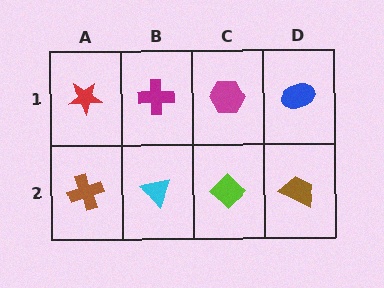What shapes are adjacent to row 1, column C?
A lime diamond (row 2, column C), a magenta cross (row 1, column B), a blue ellipse (row 1, column D).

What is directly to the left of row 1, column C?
A magenta cross.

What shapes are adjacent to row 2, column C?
A magenta hexagon (row 1, column C), a cyan triangle (row 2, column B), a brown trapezoid (row 2, column D).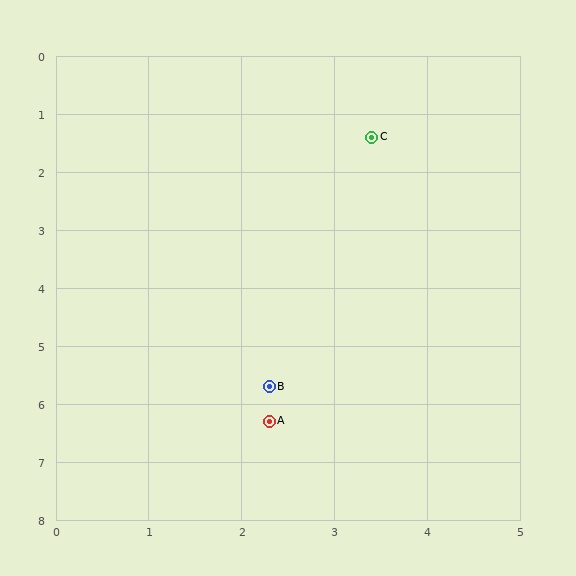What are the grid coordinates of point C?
Point C is at approximately (3.4, 1.4).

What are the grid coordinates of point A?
Point A is at approximately (2.3, 6.3).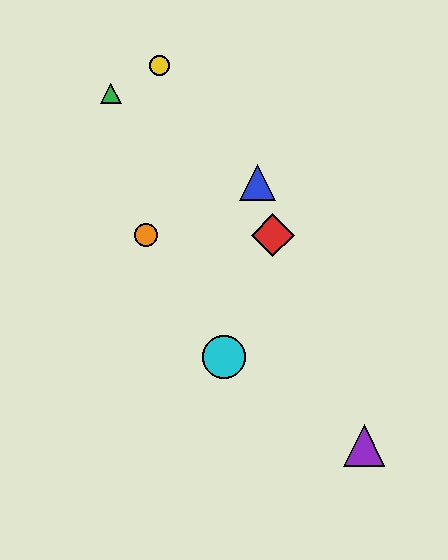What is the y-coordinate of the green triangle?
The green triangle is at y≈94.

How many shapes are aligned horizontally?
2 shapes (the red diamond, the orange circle) are aligned horizontally.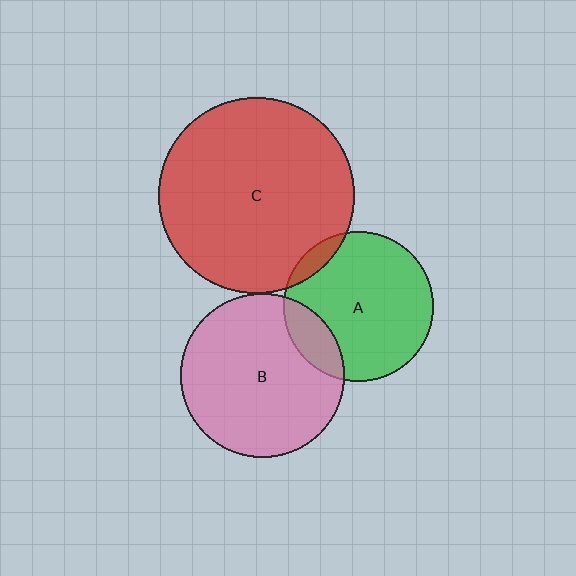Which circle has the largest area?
Circle C (red).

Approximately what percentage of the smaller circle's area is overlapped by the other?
Approximately 15%.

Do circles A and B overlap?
Yes.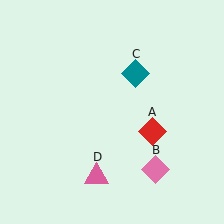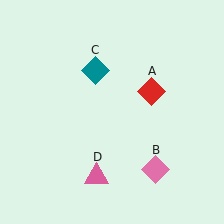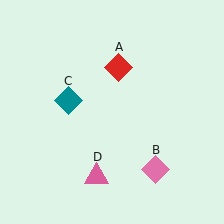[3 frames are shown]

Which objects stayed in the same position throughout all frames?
Pink diamond (object B) and pink triangle (object D) remained stationary.